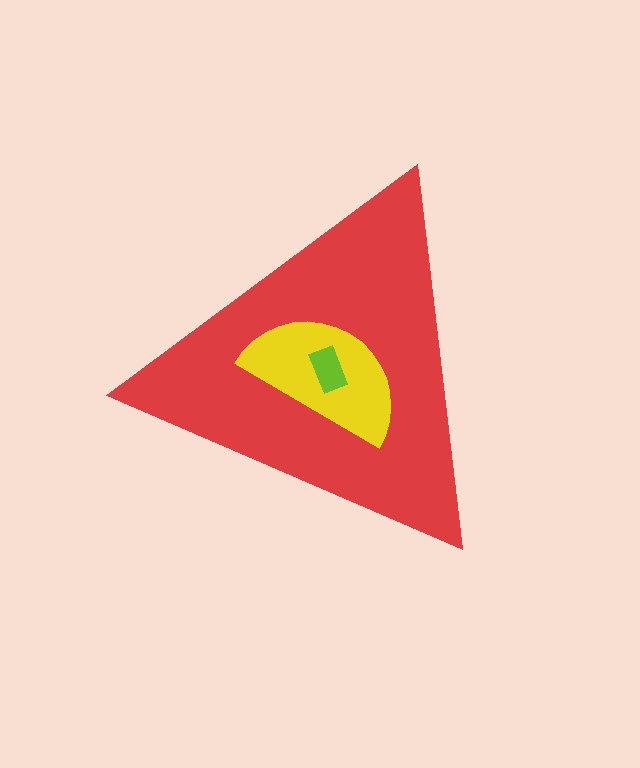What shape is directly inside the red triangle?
The yellow semicircle.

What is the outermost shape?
The red triangle.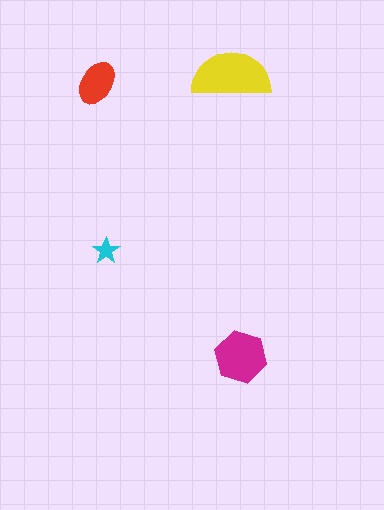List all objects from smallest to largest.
The cyan star, the red ellipse, the magenta hexagon, the yellow semicircle.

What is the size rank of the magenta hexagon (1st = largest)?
2nd.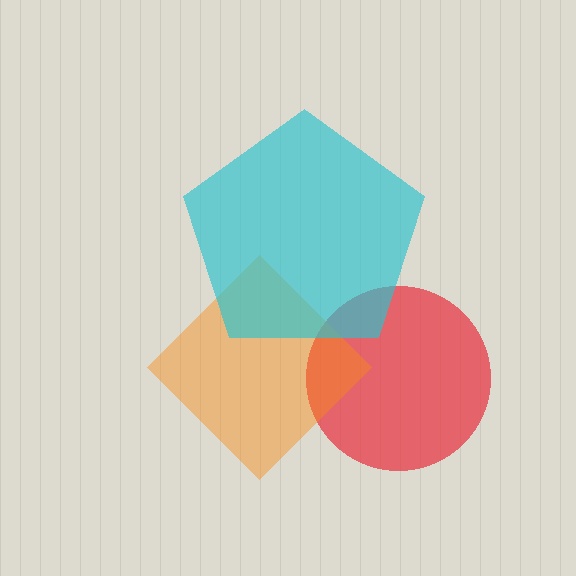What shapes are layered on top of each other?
The layered shapes are: a red circle, an orange diamond, a cyan pentagon.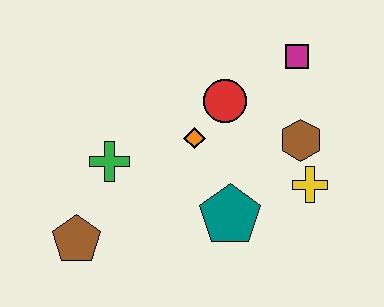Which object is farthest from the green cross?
The magenta square is farthest from the green cross.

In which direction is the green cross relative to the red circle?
The green cross is to the left of the red circle.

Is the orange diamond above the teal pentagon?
Yes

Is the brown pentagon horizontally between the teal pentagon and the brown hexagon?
No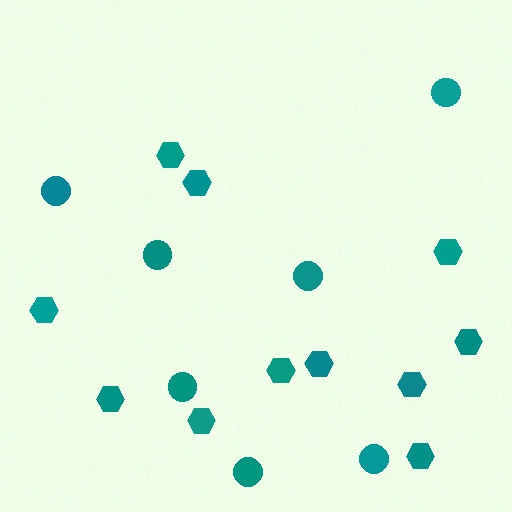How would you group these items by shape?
There are 2 groups: one group of hexagons (11) and one group of circles (7).